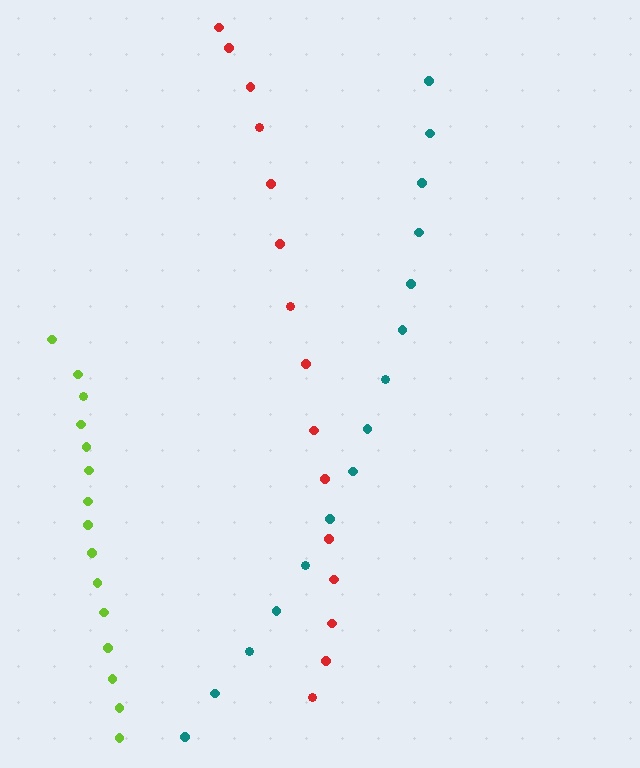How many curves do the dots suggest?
There are 3 distinct paths.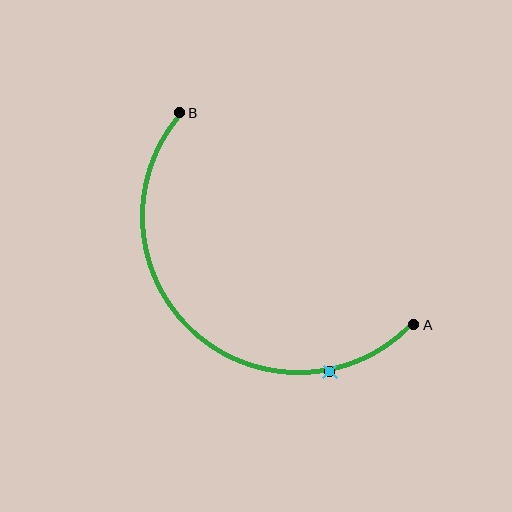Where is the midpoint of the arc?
The arc midpoint is the point on the curve farthest from the straight line joining A and B. It sits below and to the left of that line.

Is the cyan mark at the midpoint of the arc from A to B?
No. The cyan mark lies on the arc but is closer to endpoint A. The arc midpoint would be at the point on the curve equidistant along the arc from both A and B.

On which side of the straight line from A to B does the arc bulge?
The arc bulges below and to the left of the straight line connecting A and B.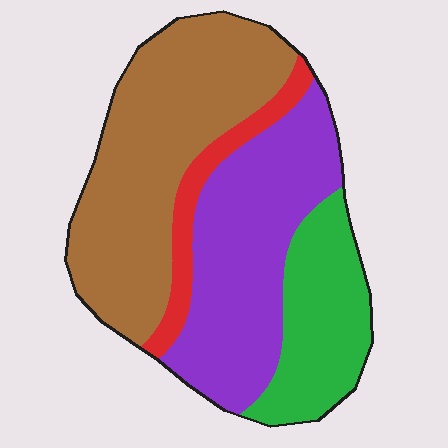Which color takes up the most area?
Brown, at roughly 40%.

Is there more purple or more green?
Purple.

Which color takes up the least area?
Red, at roughly 10%.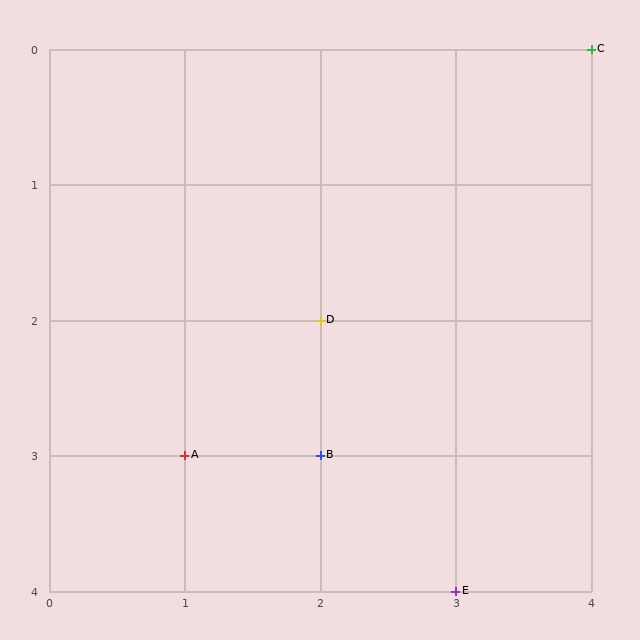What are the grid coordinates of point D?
Point D is at grid coordinates (2, 2).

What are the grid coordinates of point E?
Point E is at grid coordinates (3, 4).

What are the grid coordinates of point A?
Point A is at grid coordinates (1, 3).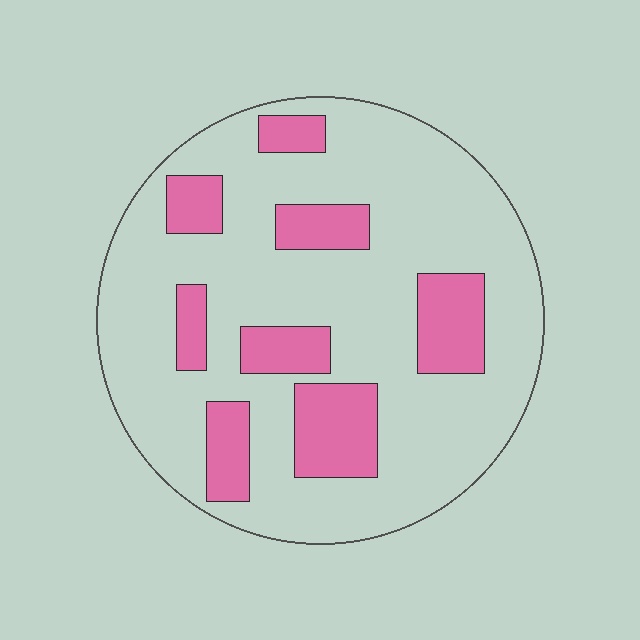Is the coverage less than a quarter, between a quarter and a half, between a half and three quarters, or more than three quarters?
Less than a quarter.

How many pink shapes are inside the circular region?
8.